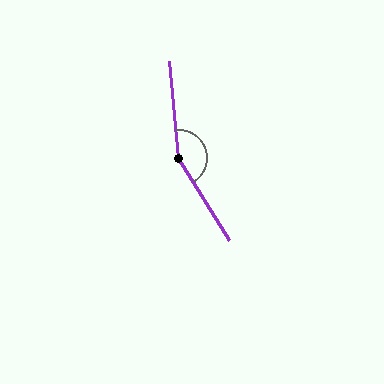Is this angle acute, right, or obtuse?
It is obtuse.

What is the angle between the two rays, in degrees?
Approximately 154 degrees.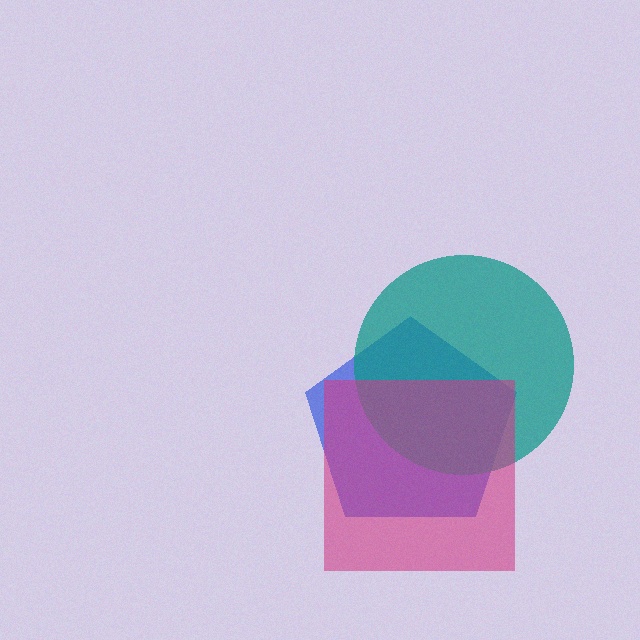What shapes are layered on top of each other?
The layered shapes are: a blue pentagon, a teal circle, a magenta square.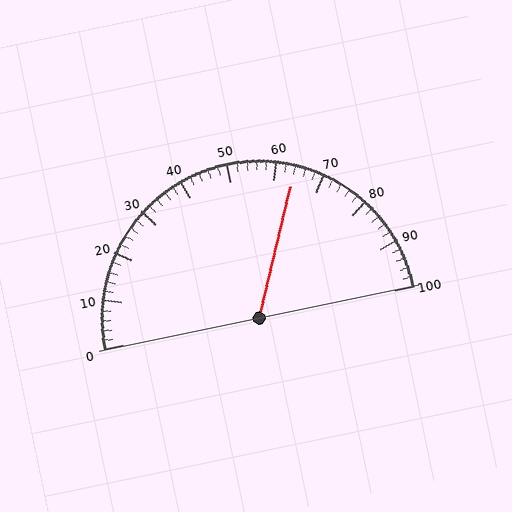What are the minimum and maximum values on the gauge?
The gauge ranges from 0 to 100.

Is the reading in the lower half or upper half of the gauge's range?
The reading is in the upper half of the range (0 to 100).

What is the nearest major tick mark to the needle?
The nearest major tick mark is 60.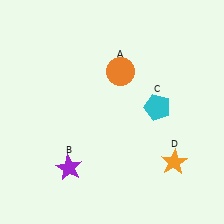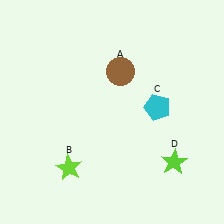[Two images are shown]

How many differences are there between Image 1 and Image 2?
There are 3 differences between the two images.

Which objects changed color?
A changed from orange to brown. B changed from purple to lime. D changed from orange to lime.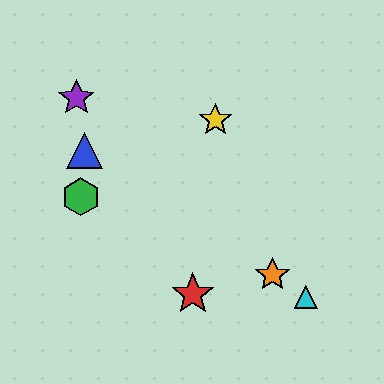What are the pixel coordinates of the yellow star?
The yellow star is at (215, 120).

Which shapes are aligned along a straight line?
The blue triangle, the orange star, the cyan triangle are aligned along a straight line.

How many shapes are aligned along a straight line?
3 shapes (the blue triangle, the orange star, the cyan triangle) are aligned along a straight line.